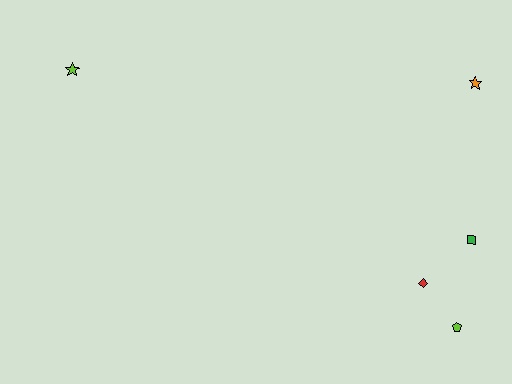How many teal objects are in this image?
There are no teal objects.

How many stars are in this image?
There are 2 stars.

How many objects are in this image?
There are 5 objects.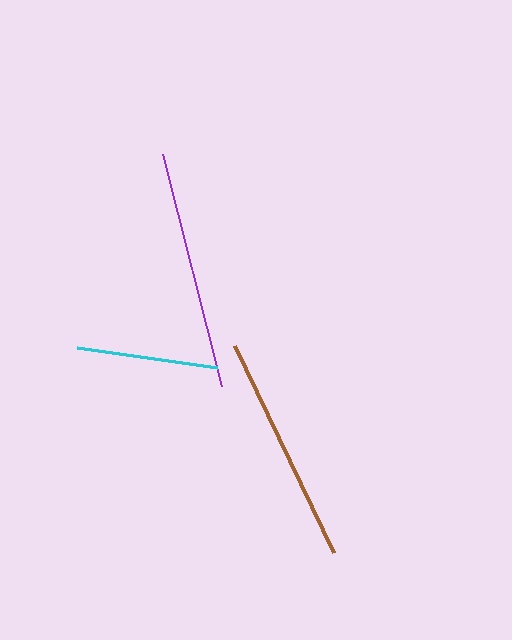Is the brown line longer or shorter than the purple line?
The purple line is longer than the brown line.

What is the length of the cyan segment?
The cyan segment is approximately 142 pixels long.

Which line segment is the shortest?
The cyan line is the shortest at approximately 142 pixels.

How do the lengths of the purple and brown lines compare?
The purple and brown lines are approximately the same length.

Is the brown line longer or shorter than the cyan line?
The brown line is longer than the cyan line.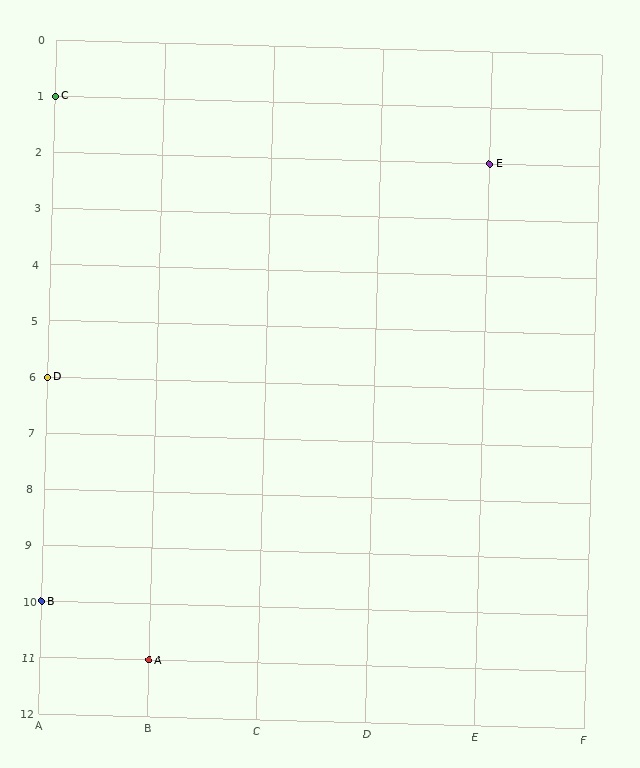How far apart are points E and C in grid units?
Points E and C are 4 columns and 1 row apart (about 4.1 grid units diagonally).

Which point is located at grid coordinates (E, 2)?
Point E is at (E, 2).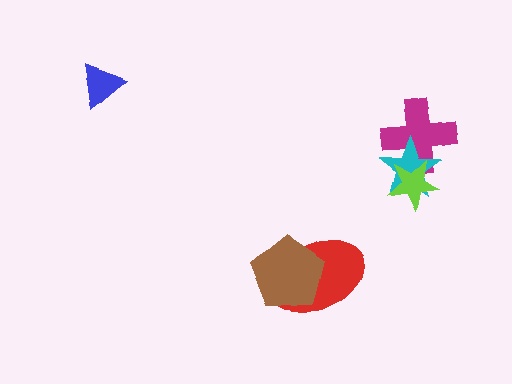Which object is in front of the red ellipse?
The brown pentagon is in front of the red ellipse.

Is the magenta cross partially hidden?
Yes, it is partially covered by another shape.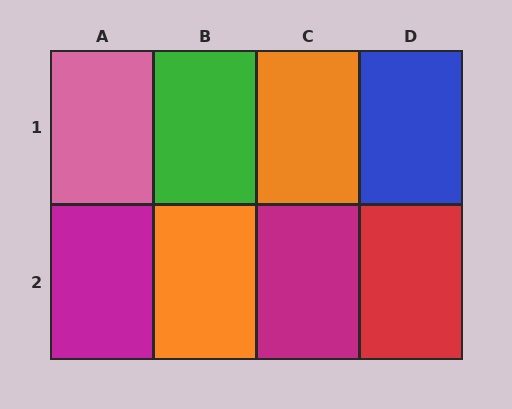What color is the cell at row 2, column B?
Orange.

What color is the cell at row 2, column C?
Magenta.